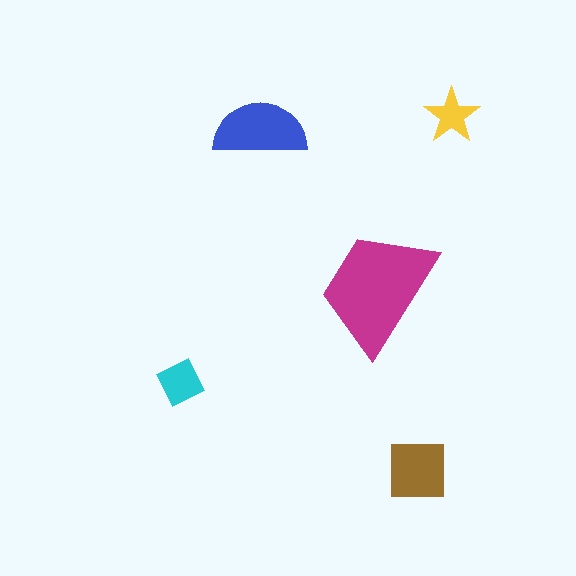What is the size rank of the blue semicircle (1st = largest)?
2nd.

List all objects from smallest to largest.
The yellow star, the cyan diamond, the brown square, the blue semicircle, the magenta trapezoid.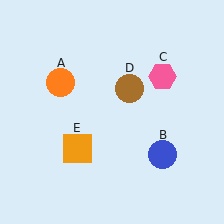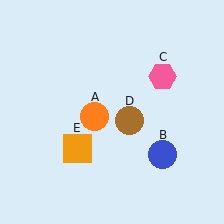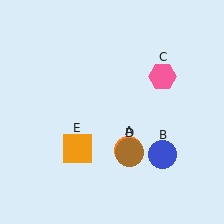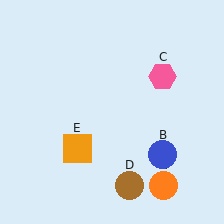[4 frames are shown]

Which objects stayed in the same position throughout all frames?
Blue circle (object B) and pink hexagon (object C) and orange square (object E) remained stationary.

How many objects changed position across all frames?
2 objects changed position: orange circle (object A), brown circle (object D).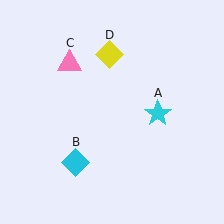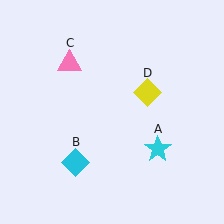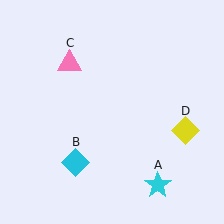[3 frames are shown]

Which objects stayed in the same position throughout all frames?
Cyan diamond (object B) and pink triangle (object C) remained stationary.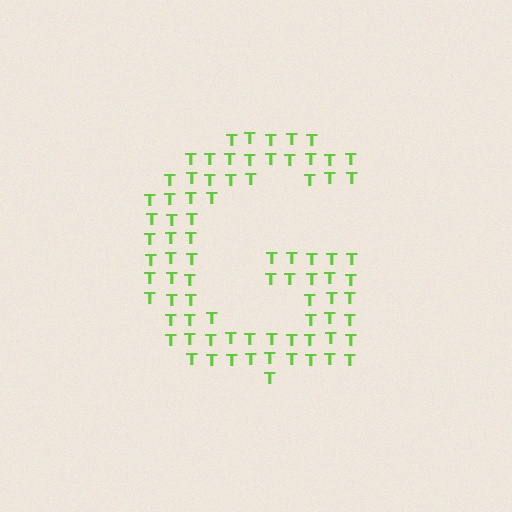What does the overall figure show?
The overall figure shows the letter G.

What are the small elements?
The small elements are letter T's.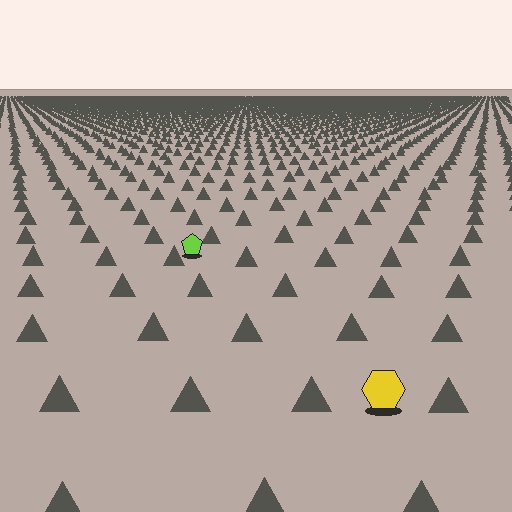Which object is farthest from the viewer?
The lime pentagon is farthest from the viewer. It appears smaller and the ground texture around it is denser.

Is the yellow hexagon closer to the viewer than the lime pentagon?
Yes. The yellow hexagon is closer — you can tell from the texture gradient: the ground texture is coarser near it.